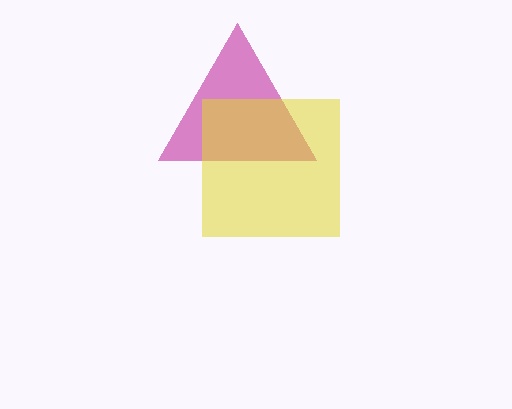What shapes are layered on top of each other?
The layered shapes are: a magenta triangle, a yellow square.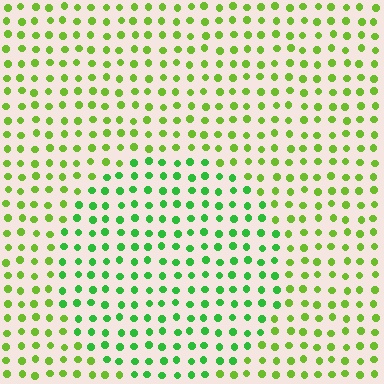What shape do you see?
I see a circle.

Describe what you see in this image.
The image is filled with small lime elements in a uniform arrangement. A circle-shaped region is visible where the elements are tinted to a slightly different hue, forming a subtle color boundary.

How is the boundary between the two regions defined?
The boundary is defined purely by a slight shift in hue (about 32 degrees). Spacing, size, and orientation are identical on both sides.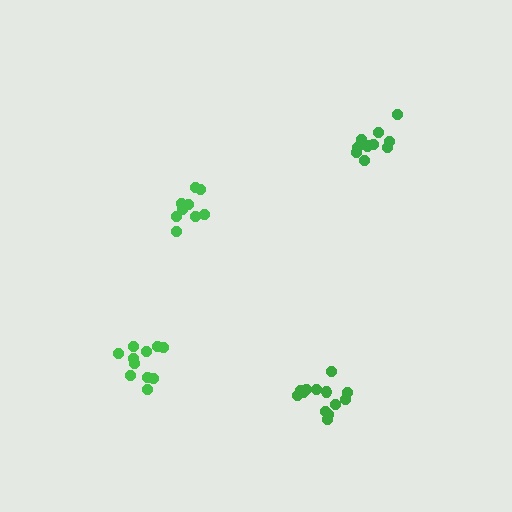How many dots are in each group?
Group 1: 9 dots, Group 2: 13 dots, Group 3: 10 dots, Group 4: 11 dots (43 total).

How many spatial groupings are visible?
There are 4 spatial groupings.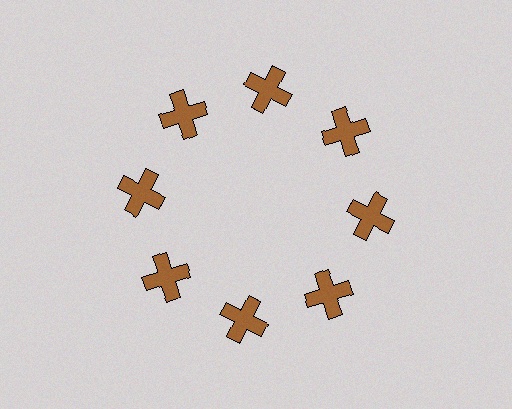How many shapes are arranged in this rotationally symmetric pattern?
There are 8 shapes, arranged in 8 groups of 1.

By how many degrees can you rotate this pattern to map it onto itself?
The pattern maps onto itself every 45 degrees of rotation.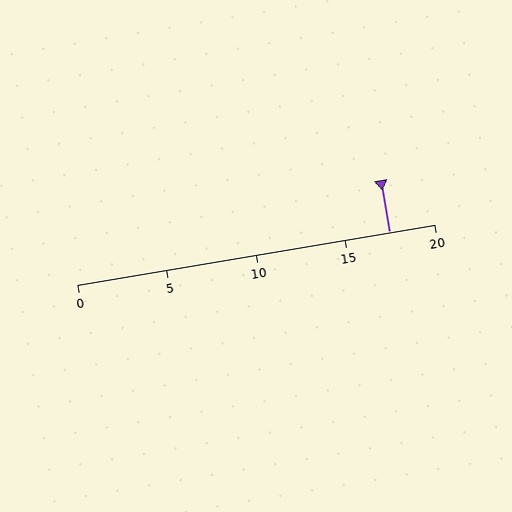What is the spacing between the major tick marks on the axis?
The major ticks are spaced 5 apart.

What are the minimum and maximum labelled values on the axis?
The axis runs from 0 to 20.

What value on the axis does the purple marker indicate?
The marker indicates approximately 17.5.